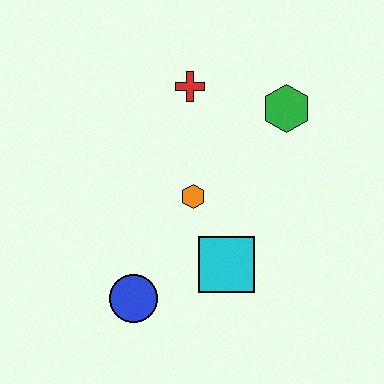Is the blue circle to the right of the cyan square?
No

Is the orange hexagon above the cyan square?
Yes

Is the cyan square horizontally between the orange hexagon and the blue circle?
No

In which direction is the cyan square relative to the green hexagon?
The cyan square is below the green hexagon.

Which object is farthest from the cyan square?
The red cross is farthest from the cyan square.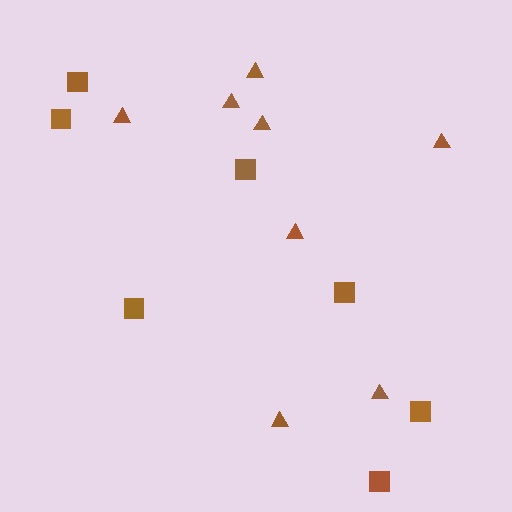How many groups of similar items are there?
There are 2 groups: one group of triangles (8) and one group of squares (7).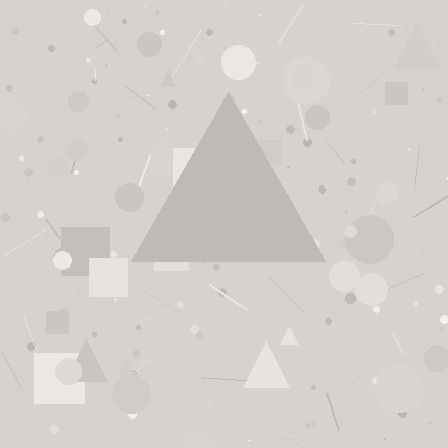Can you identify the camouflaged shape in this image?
The camouflaged shape is a triangle.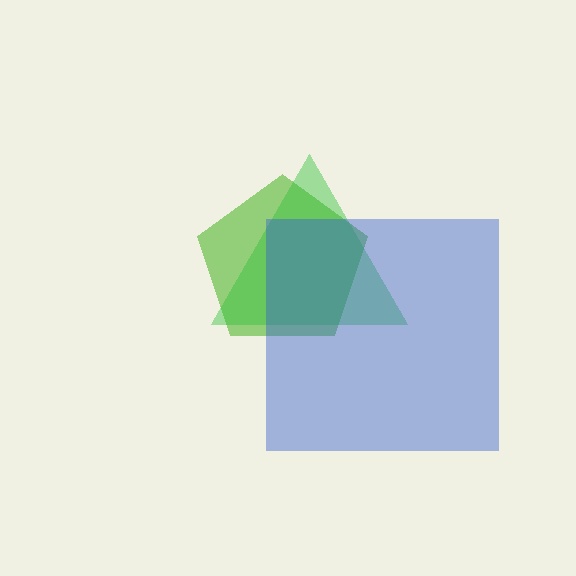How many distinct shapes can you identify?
There are 3 distinct shapes: a lime pentagon, a green triangle, a blue square.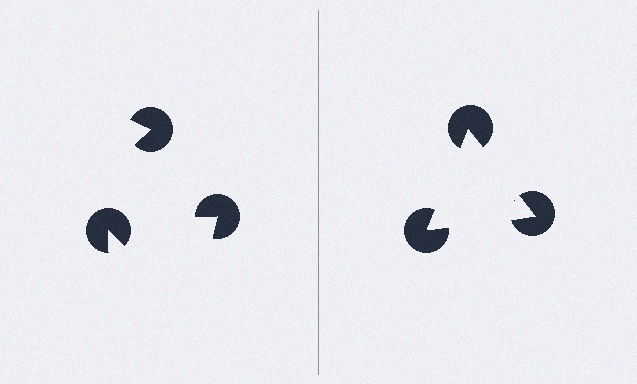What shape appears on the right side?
An illusory triangle.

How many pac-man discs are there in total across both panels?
6 — 3 on each side.